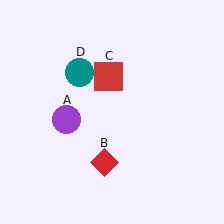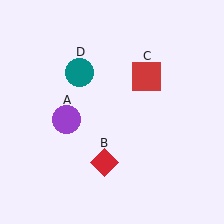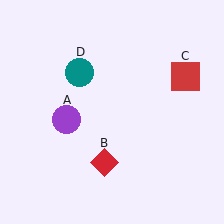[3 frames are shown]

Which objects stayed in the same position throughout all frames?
Purple circle (object A) and red diamond (object B) and teal circle (object D) remained stationary.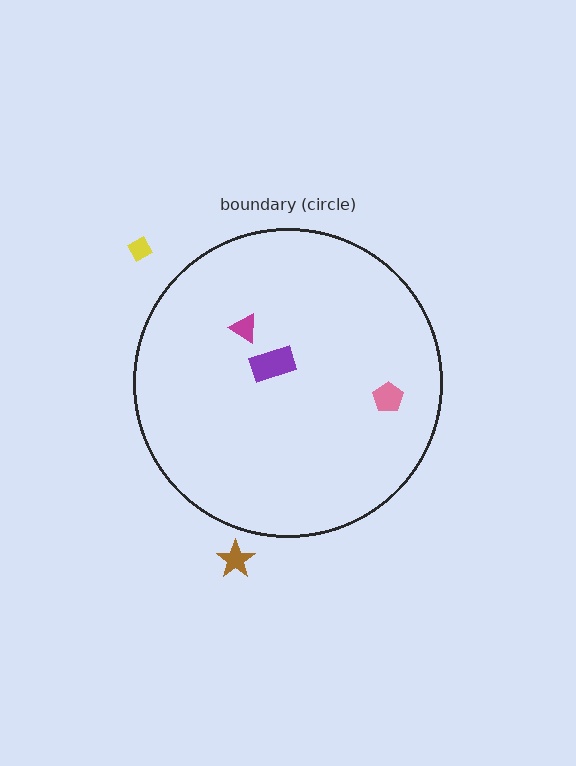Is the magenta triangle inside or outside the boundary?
Inside.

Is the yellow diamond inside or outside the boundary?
Outside.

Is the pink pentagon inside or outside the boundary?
Inside.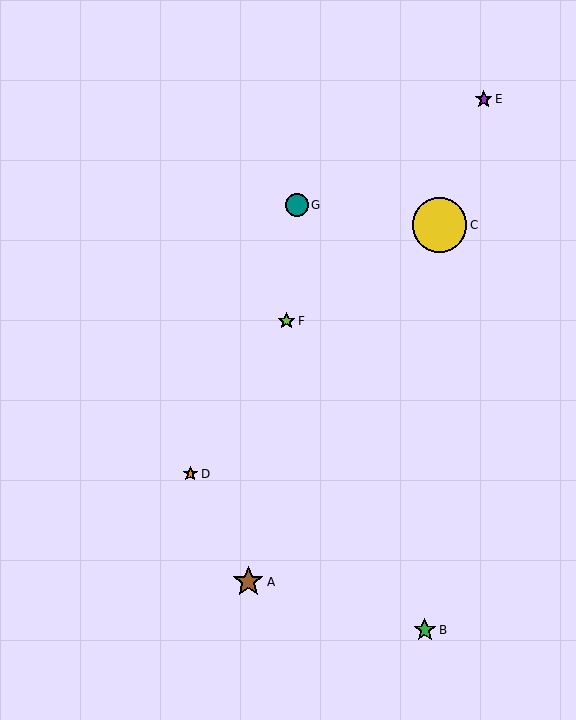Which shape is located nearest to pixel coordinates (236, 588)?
The brown star (labeled A) at (248, 582) is nearest to that location.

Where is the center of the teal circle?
The center of the teal circle is at (297, 205).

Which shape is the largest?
The yellow circle (labeled C) is the largest.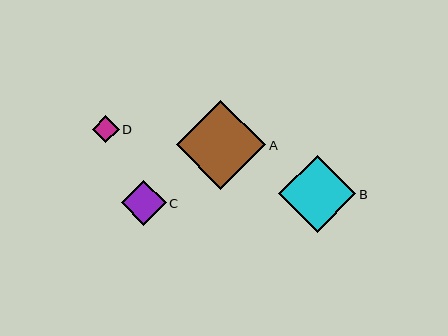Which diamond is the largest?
Diamond A is the largest with a size of approximately 90 pixels.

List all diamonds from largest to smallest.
From largest to smallest: A, B, C, D.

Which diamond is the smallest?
Diamond D is the smallest with a size of approximately 27 pixels.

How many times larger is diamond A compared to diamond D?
Diamond A is approximately 3.3 times the size of diamond D.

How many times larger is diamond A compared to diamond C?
Diamond A is approximately 2.0 times the size of diamond C.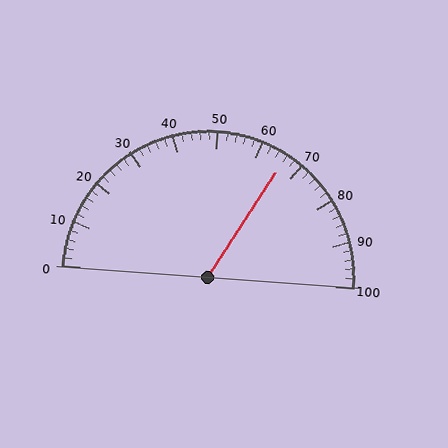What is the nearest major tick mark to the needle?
The nearest major tick mark is 70.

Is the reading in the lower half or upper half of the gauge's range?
The reading is in the upper half of the range (0 to 100).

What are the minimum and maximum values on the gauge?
The gauge ranges from 0 to 100.